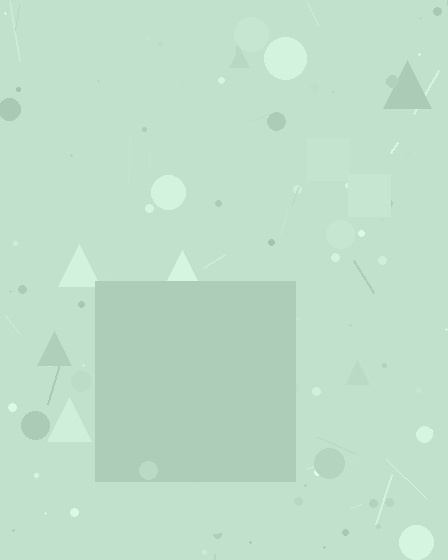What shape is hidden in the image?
A square is hidden in the image.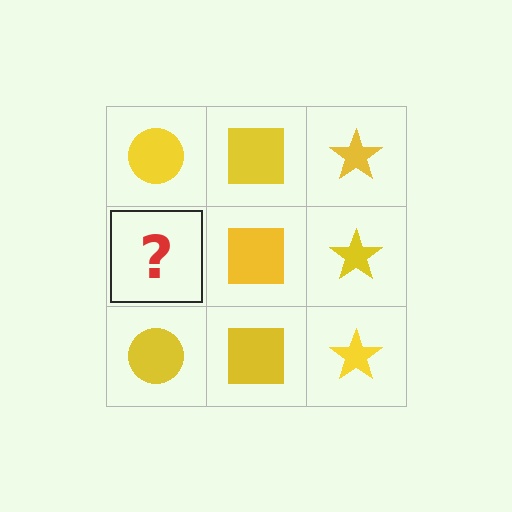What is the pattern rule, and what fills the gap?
The rule is that each column has a consistent shape. The gap should be filled with a yellow circle.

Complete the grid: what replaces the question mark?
The question mark should be replaced with a yellow circle.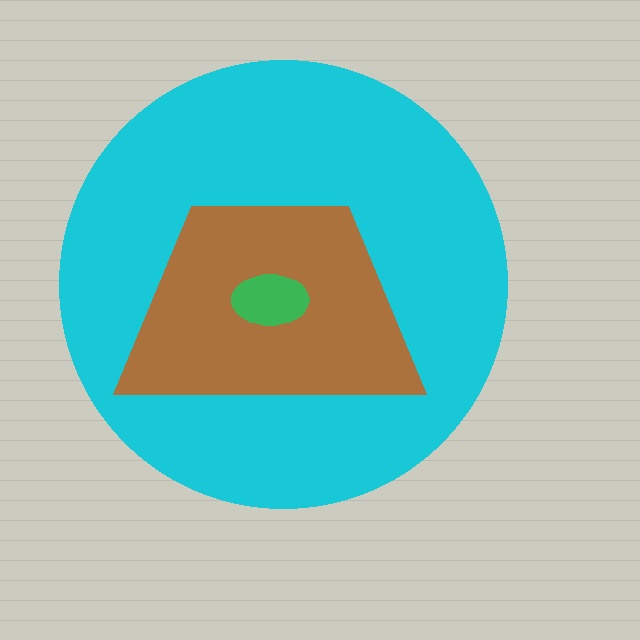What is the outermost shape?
The cyan circle.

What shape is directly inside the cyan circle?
The brown trapezoid.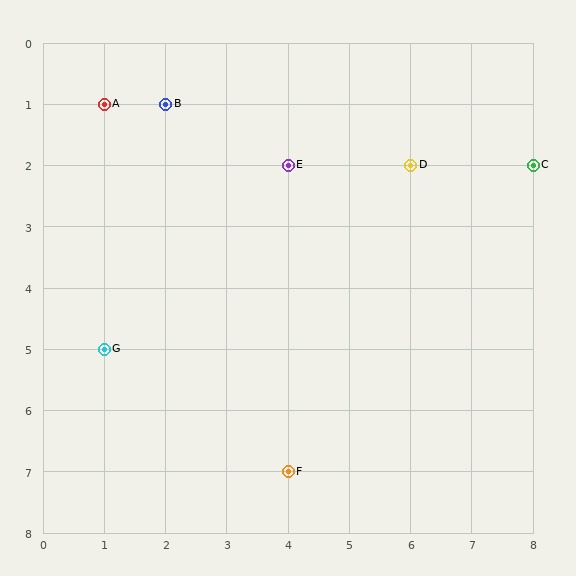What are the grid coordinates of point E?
Point E is at grid coordinates (4, 2).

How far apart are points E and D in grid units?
Points E and D are 2 columns apart.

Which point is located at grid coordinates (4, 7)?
Point F is at (4, 7).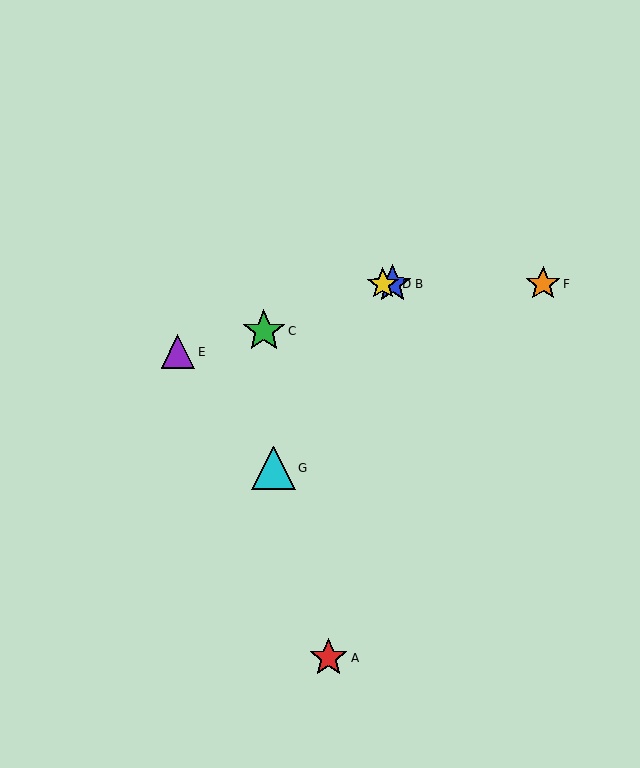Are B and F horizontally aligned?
Yes, both are at y≈284.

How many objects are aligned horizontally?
3 objects (B, D, F) are aligned horizontally.